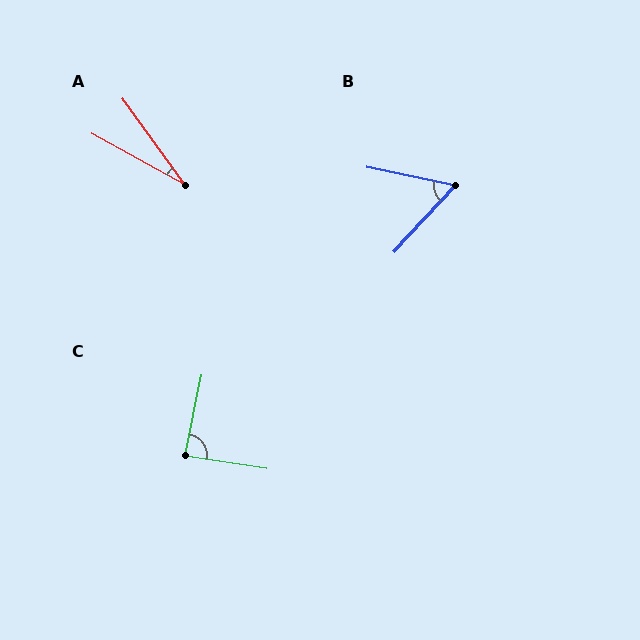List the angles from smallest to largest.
A (25°), B (59°), C (87°).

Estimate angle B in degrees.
Approximately 59 degrees.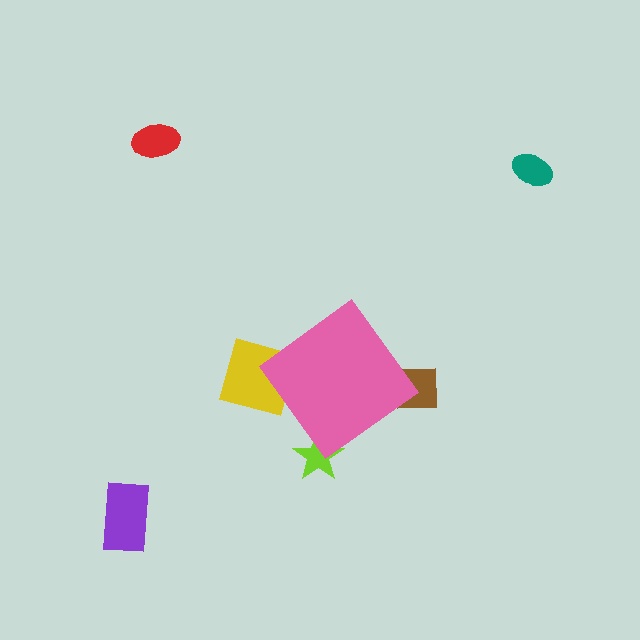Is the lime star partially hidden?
Yes, the lime star is partially hidden behind the pink diamond.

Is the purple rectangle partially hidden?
No, the purple rectangle is fully visible.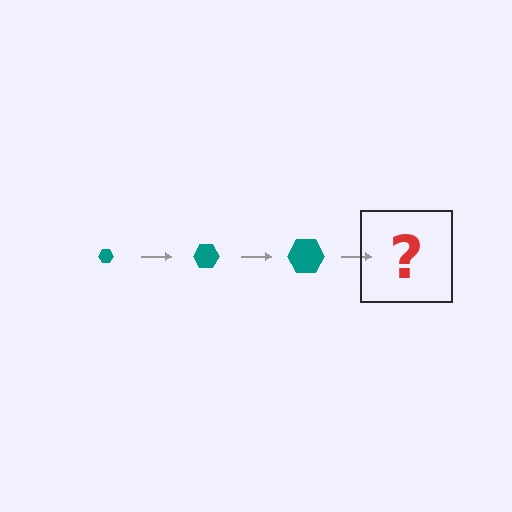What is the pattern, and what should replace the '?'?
The pattern is that the hexagon gets progressively larger each step. The '?' should be a teal hexagon, larger than the previous one.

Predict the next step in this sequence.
The next step is a teal hexagon, larger than the previous one.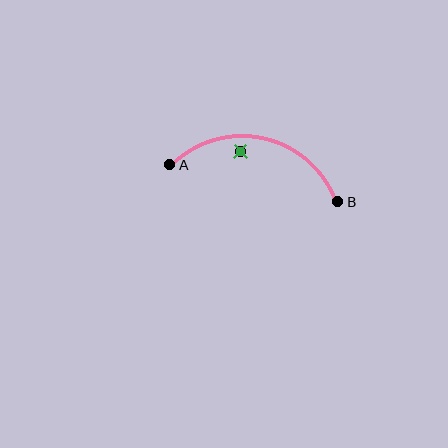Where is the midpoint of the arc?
The arc midpoint is the point on the curve farthest from the straight line joining A and B. It sits above that line.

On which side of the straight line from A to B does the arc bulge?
The arc bulges above the straight line connecting A and B.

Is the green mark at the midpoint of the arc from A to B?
No — the green mark does not lie on the arc at all. It sits slightly inside the curve.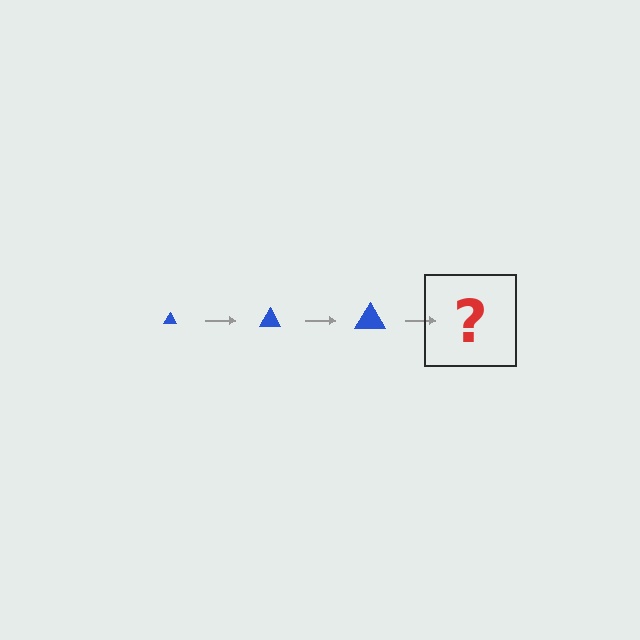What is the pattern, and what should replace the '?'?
The pattern is that the triangle gets progressively larger each step. The '?' should be a blue triangle, larger than the previous one.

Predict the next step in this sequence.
The next step is a blue triangle, larger than the previous one.